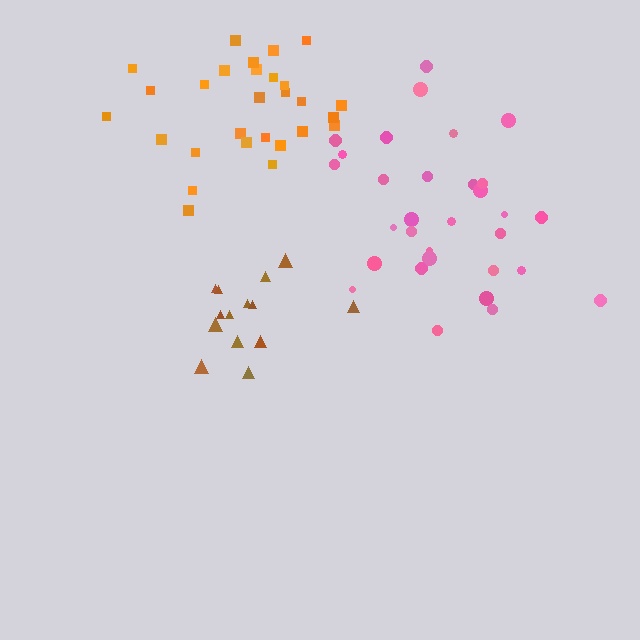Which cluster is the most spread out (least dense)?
Pink.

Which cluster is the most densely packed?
Orange.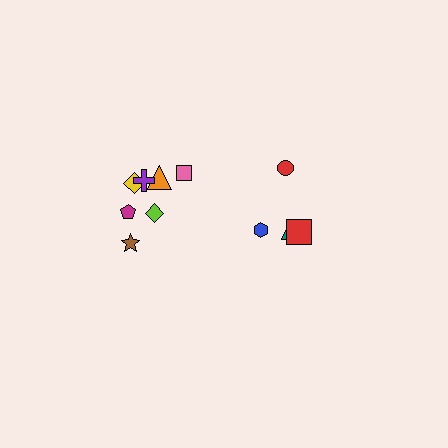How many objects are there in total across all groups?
There are 11 objects.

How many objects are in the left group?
There are 7 objects.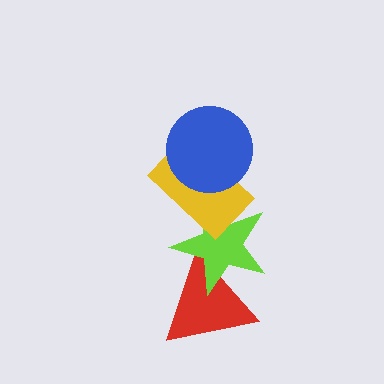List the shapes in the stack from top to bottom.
From top to bottom: the blue circle, the yellow rectangle, the lime star, the red triangle.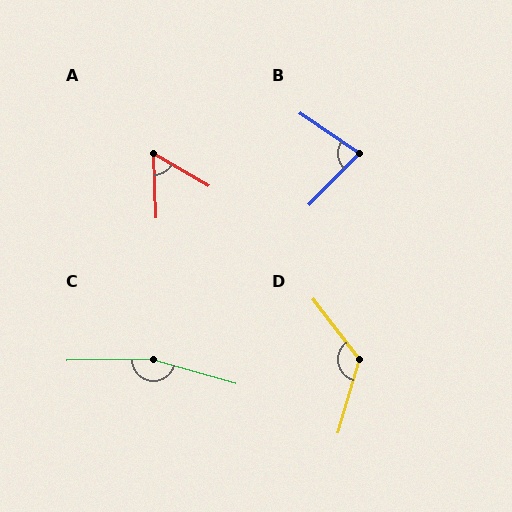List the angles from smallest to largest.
A (57°), B (79°), D (126°), C (163°).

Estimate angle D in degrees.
Approximately 126 degrees.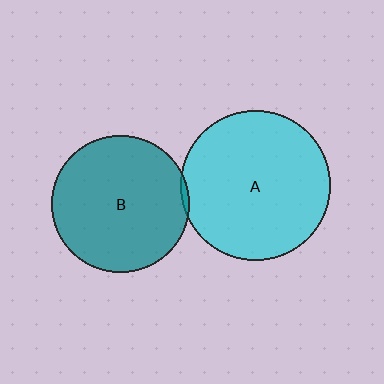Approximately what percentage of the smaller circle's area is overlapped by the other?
Approximately 5%.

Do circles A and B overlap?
Yes.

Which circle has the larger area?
Circle A (cyan).